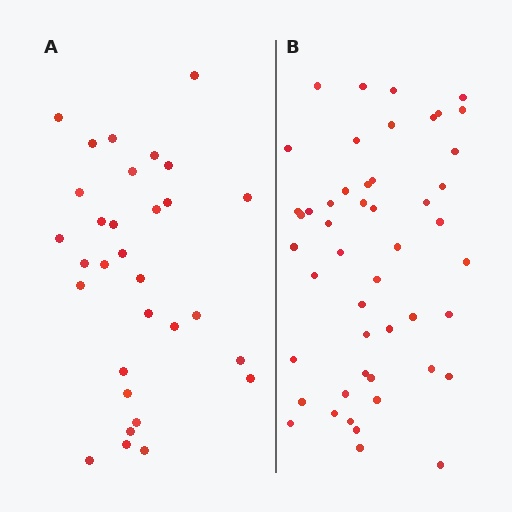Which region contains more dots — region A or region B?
Region B (the right region) has more dots.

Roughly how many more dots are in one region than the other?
Region B has approximately 20 more dots than region A.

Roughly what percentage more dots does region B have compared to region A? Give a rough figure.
About 60% more.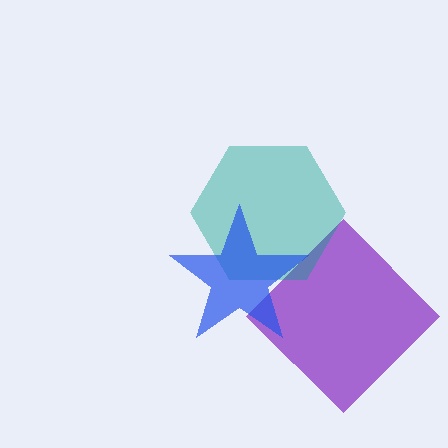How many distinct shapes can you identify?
There are 3 distinct shapes: a purple diamond, a teal hexagon, a blue star.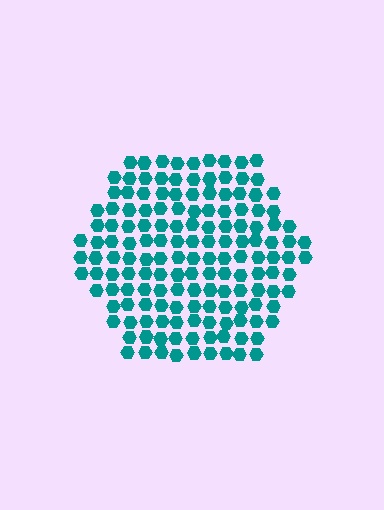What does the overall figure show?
The overall figure shows a hexagon.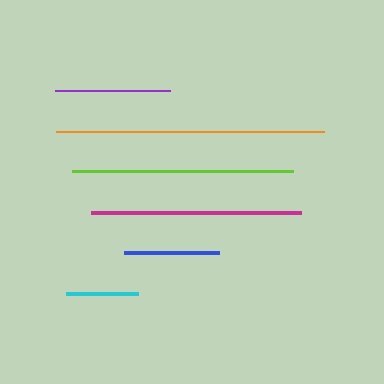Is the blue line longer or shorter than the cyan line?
The blue line is longer than the cyan line.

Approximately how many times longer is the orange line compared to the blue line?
The orange line is approximately 2.8 times the length of the blue line.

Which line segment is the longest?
The orange line is the longest at approximately 268 pixels.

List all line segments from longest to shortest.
From longest to shortest: orange, lime, magenta, purple, blue, cyan.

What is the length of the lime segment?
The lime segment is approximately 221 pixels long.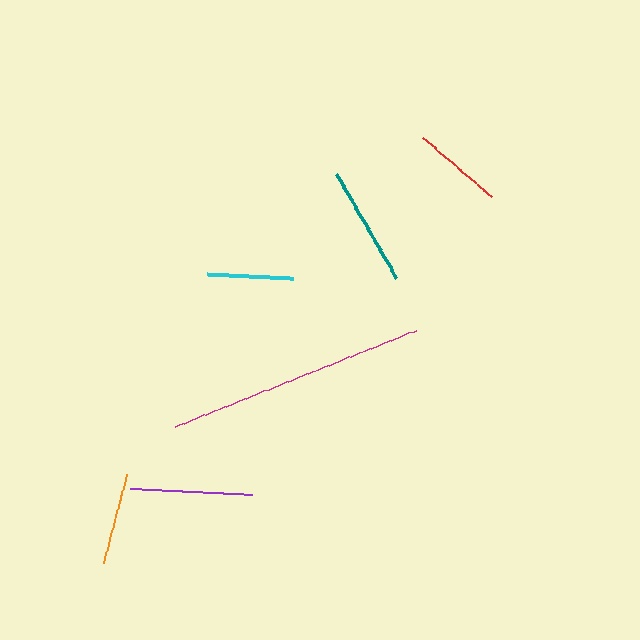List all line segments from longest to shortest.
From longest to shortest: magenta, purple, teal, orange, red, cyan.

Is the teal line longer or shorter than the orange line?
The teal line is longer than the orange line.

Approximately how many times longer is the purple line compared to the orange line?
The purple line is approximately 1.3 times the length of the orange line.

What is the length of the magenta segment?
The magenta segment is approximately 259 pixels long.